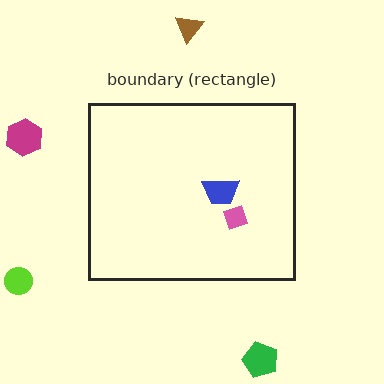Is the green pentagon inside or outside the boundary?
Outside.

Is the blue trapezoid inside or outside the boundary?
Inside.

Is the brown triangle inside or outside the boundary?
Outside.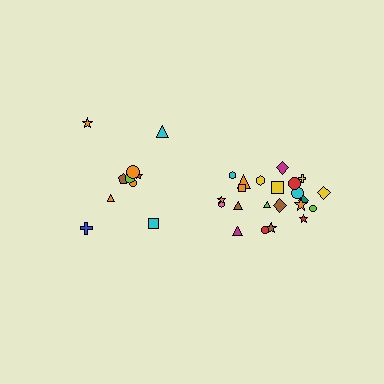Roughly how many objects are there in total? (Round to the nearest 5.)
Roughly 30 objects in total.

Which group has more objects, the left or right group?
The right group.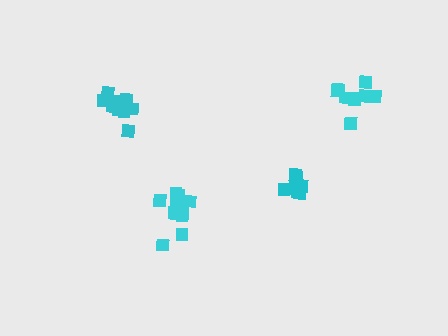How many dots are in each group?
Group 1: 10 dots, Group 2: 9 dots, Group 3: 12 dots, Group 4: 8 dots (39 total).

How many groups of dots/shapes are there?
There are 4 groups.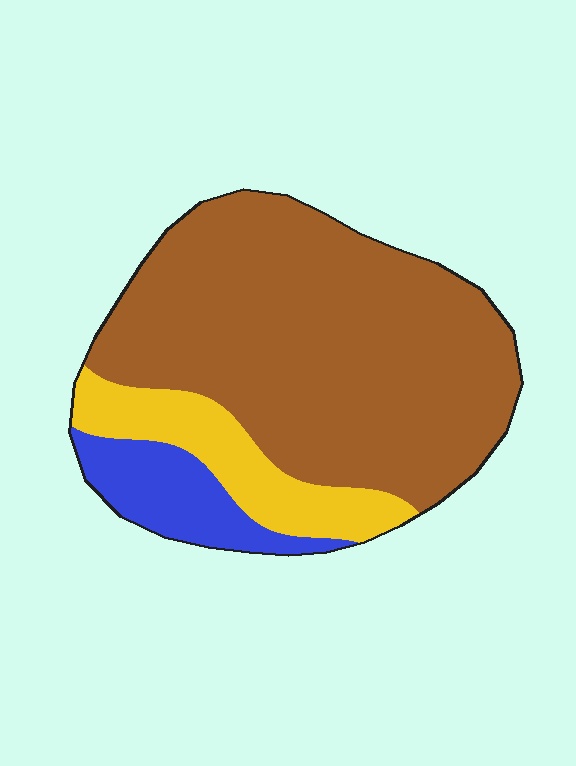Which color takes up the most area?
Brown, at roughly 70%.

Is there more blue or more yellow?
Yellow.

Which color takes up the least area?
Blue, at roughly 10%.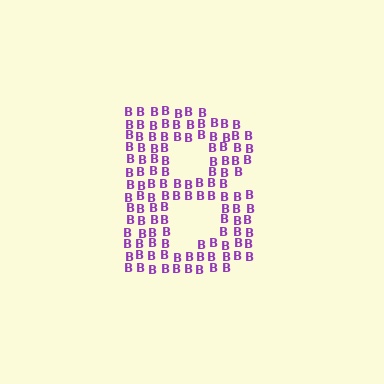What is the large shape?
The large shape is the letter B.